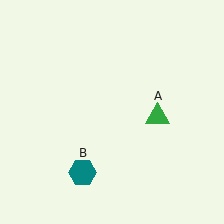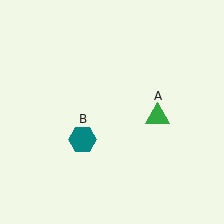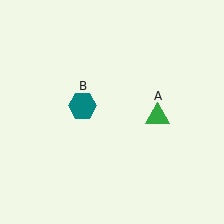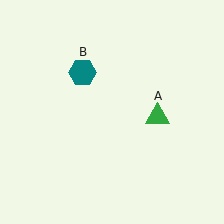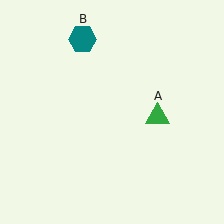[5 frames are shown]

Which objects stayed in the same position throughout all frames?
Green triangle (object A) remained stationary.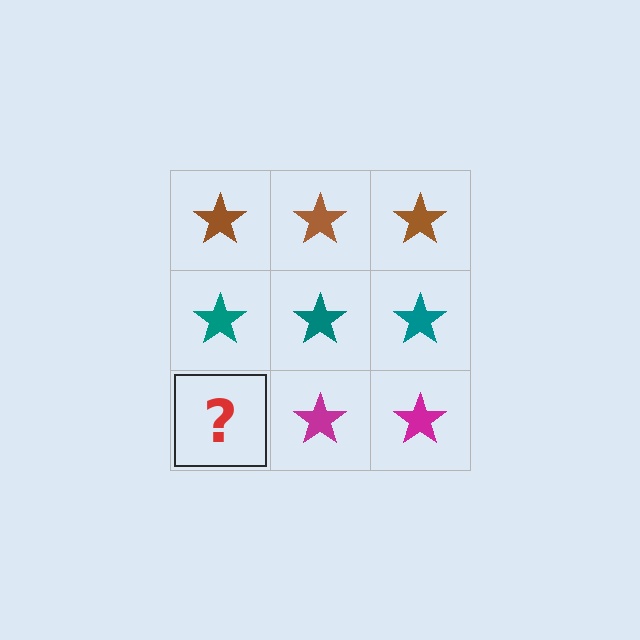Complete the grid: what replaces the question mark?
The question mark should be replaced with a magenta star.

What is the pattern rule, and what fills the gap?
The rule is that each row has a consistent color. The gap should be filled with a magenta star.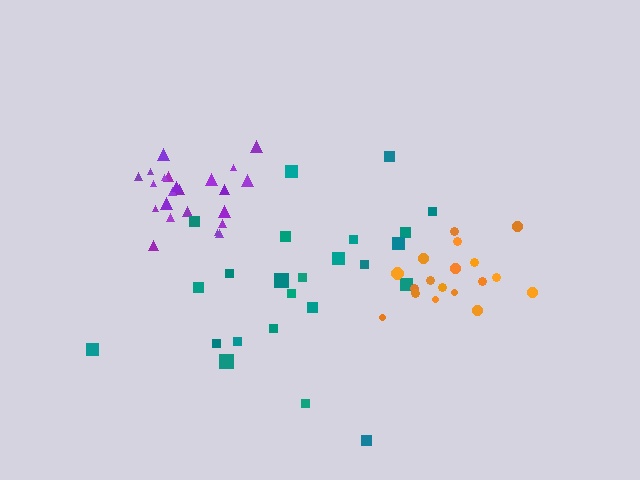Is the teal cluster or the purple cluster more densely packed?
Purple.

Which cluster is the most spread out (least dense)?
Teal.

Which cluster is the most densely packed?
Purple.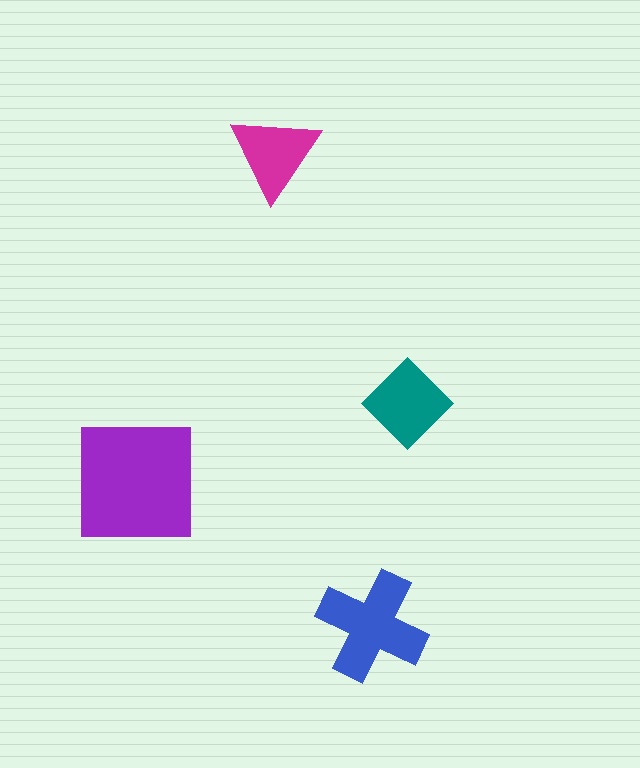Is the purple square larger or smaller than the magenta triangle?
Larger.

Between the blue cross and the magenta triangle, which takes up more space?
The blue cross.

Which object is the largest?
The purple square.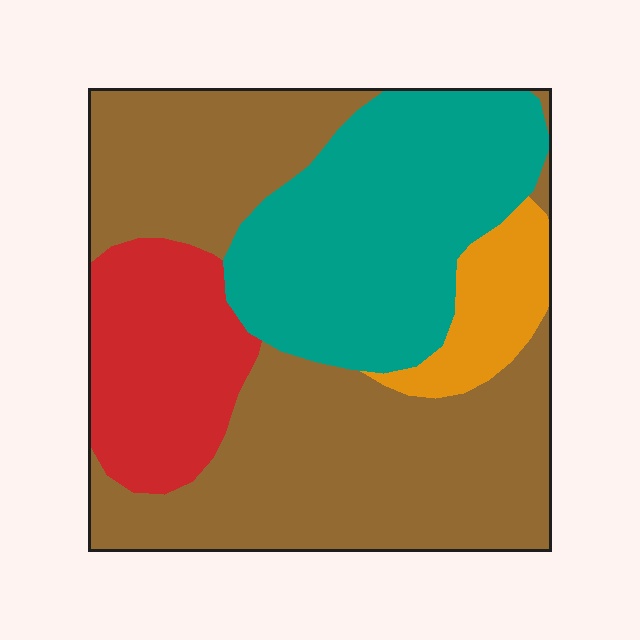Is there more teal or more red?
Teal.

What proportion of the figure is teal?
Teal takes up about one quarter (1/4) of the figure.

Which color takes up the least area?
Orange, at roughly 5%.